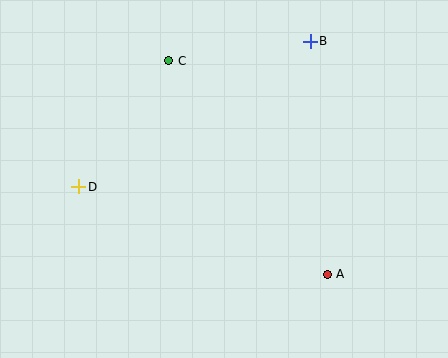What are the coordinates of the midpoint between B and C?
The midpoint between B and C is at (240, 51).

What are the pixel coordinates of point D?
Point D is at (79, 187).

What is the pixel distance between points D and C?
The distance between D and C is 155 pixels.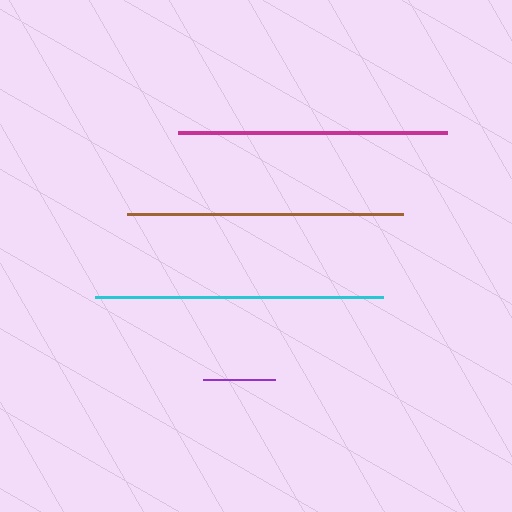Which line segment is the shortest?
The purple line is the shortest at approximately 72 pixels.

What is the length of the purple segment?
The purple segment is approximately 72 pixels long.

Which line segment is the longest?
The cyan line is the longest at approximately 288 pixels.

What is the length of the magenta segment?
The magenta segment is approximately 269 pixels long.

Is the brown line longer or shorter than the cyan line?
The cyan line is longer than the brown line.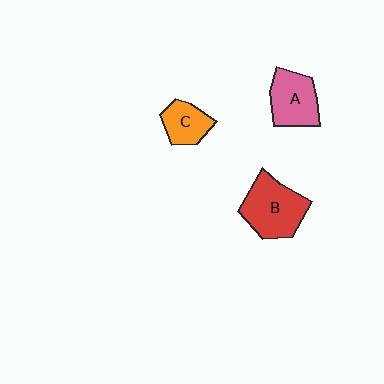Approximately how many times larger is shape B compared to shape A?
Approximately 1.3 times.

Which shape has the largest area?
Shape B (red).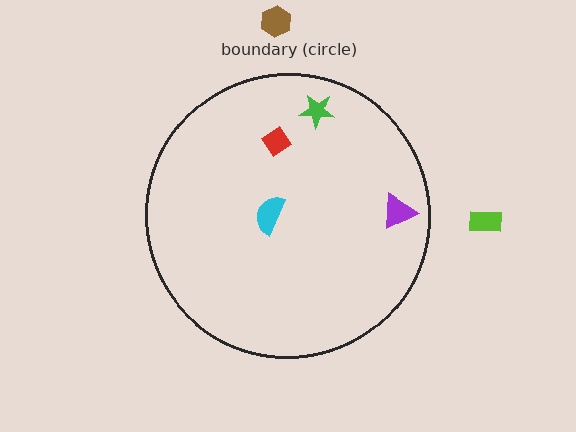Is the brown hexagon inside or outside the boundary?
Outside.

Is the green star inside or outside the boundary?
Inside.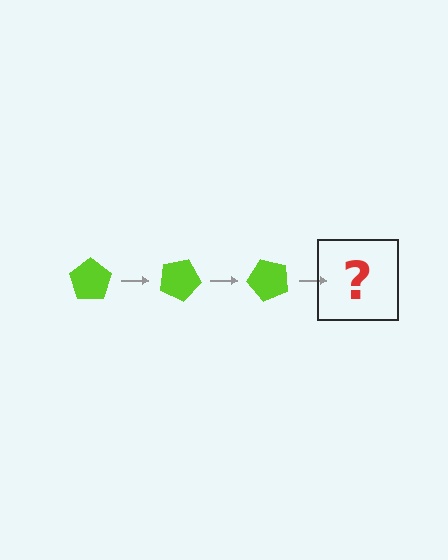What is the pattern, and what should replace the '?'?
The pattern is that the pentagon rotates 25 degrees each step. The '?' should be a lime pentagon rotated 75 degrees.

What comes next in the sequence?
The next element should be a lime pentagon rotated 75 degrees.